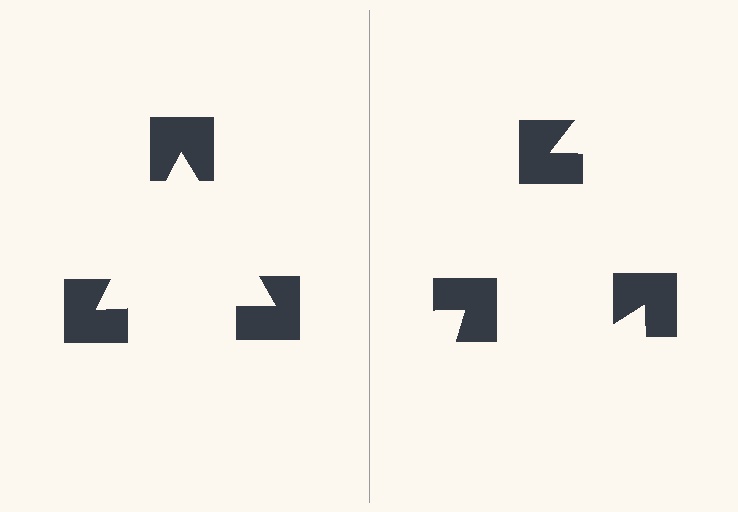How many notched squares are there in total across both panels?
6 — 3 on each side.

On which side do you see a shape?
An illusory triangle appears on the left side. On the right side the wedge cuts are rotated, so no coherent shape forms.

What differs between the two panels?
The notched squares are positioned identically on both sides; only the wedge orientations differ. On the left they align to a triangle; on the right they are misaligned.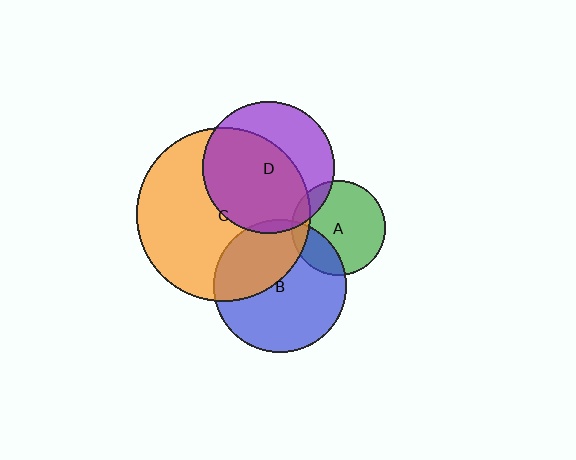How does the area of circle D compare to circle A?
Approximately 1.9 times.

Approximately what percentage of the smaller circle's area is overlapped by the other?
Approximately 25%.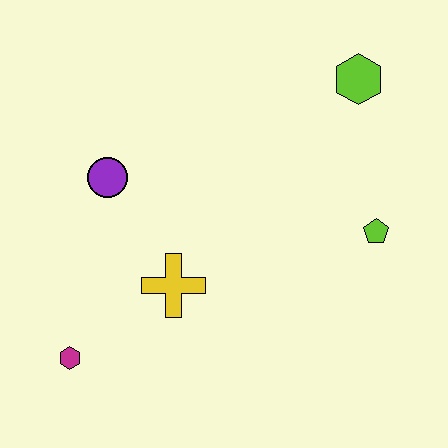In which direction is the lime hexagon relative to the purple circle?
The lime hexagon is to the right of the purple circle.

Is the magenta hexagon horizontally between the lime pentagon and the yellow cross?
No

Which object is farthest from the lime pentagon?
The magenta hexagon is farthest from the lime pentagon.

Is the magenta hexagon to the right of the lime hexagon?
No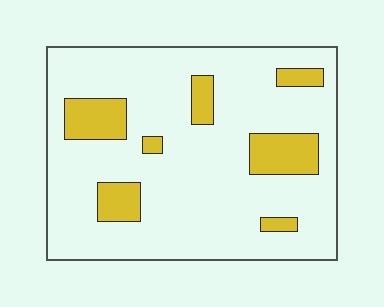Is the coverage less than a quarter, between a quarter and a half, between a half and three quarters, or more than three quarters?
Less than a quarter.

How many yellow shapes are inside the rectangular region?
7.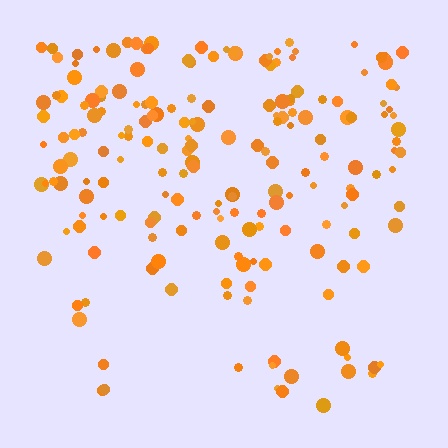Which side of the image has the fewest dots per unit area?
The bottom.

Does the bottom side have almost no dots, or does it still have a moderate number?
Still a moderate number, just noticeably fewer than the top.